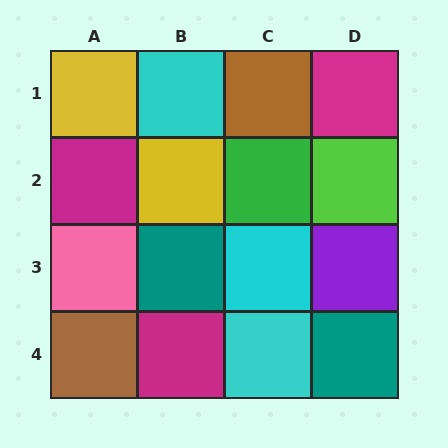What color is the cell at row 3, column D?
Purple.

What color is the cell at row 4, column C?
Cyan.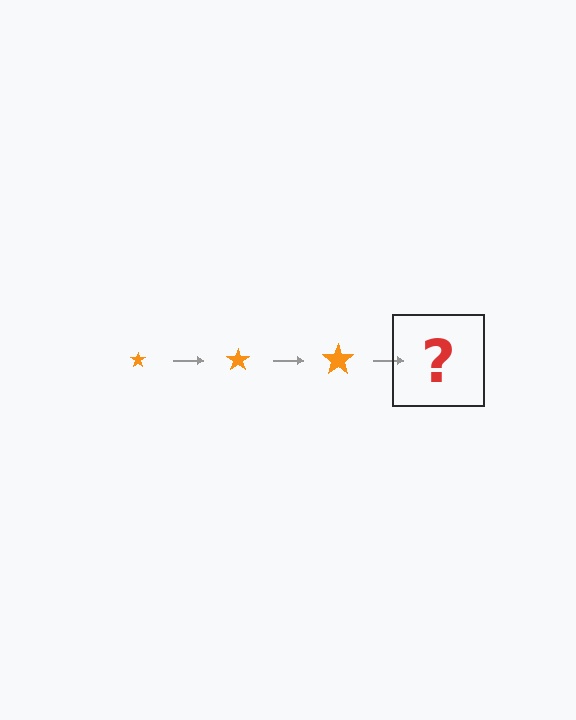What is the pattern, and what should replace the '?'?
The pattern is that the star gets progressively larger each step. The '?' should be an orange star, larger than the previous one.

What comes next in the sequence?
The next element should be an orange star, larger than the previous one.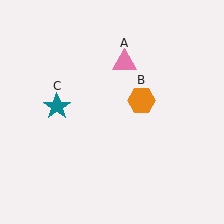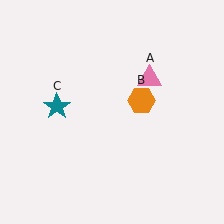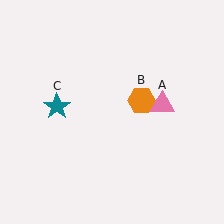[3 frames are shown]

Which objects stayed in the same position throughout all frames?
Orange hexagon (object B) and teal star (object C) remained stationary.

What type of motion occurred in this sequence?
The pink triangle (object A) rotated clockwise around the center of the scene.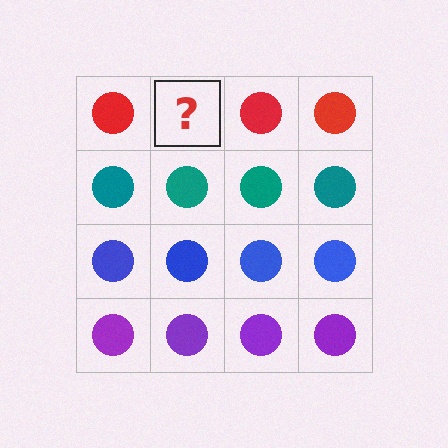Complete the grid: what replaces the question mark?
The question mark should be replaced with a red circle.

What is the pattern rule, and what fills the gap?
The rule is that each row has a consistent color. The gap should be filled with a red circle.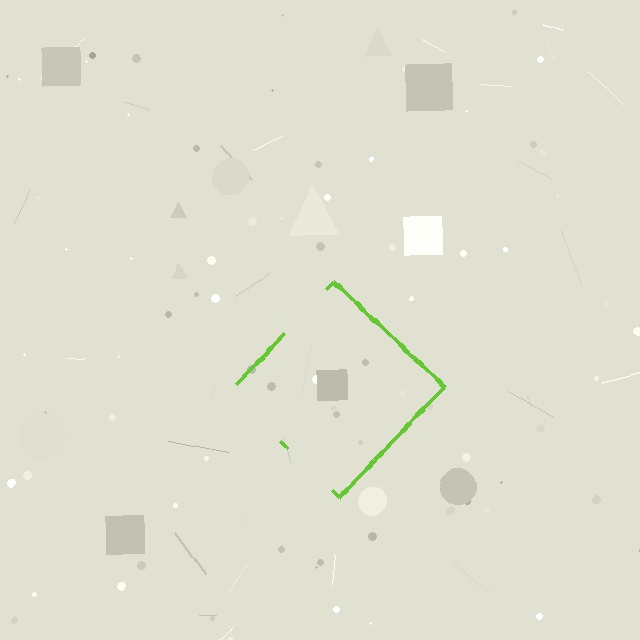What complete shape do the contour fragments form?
The contour fragments form a diamond.